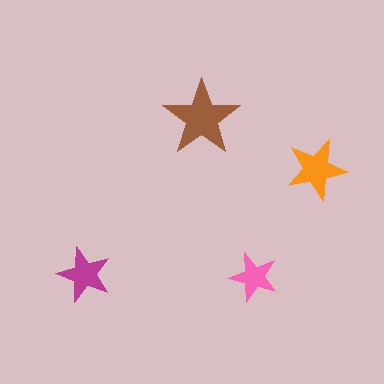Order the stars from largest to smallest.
the brown one, the orange one, the magenta one, the pink one.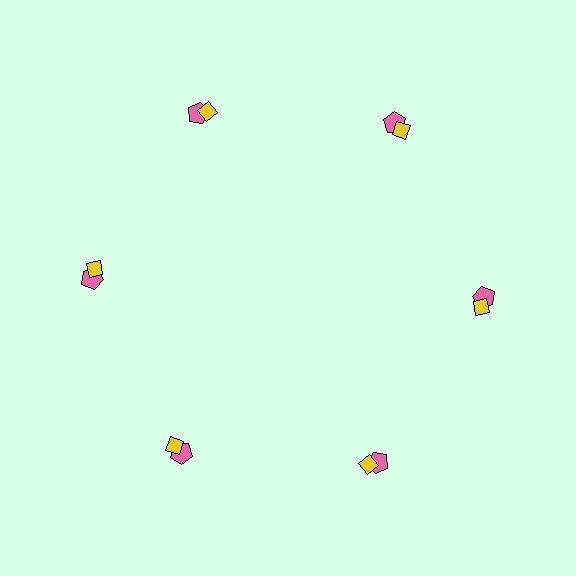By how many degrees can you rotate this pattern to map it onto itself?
The pattern maps onto itself every 60 degrees of rotation.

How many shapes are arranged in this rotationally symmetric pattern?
There are 12 shapes, arranged in 6 groups of 2.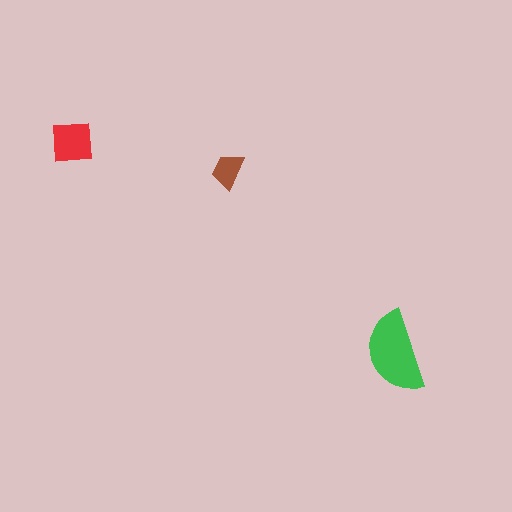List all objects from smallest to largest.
The brown trapezoid, the red square, the green semicircle.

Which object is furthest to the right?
The green semicircle is rightmost.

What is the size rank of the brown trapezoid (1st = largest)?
3rd.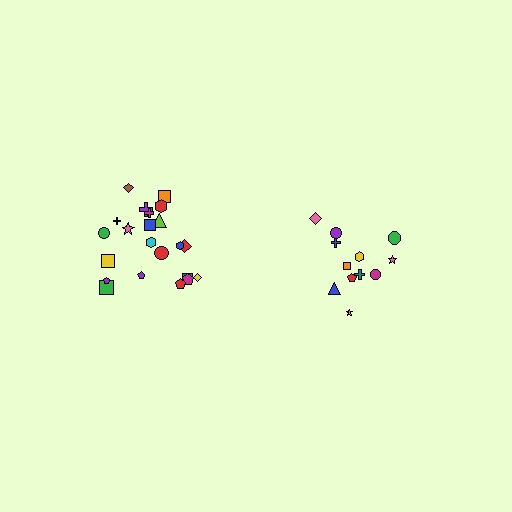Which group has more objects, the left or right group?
The left group.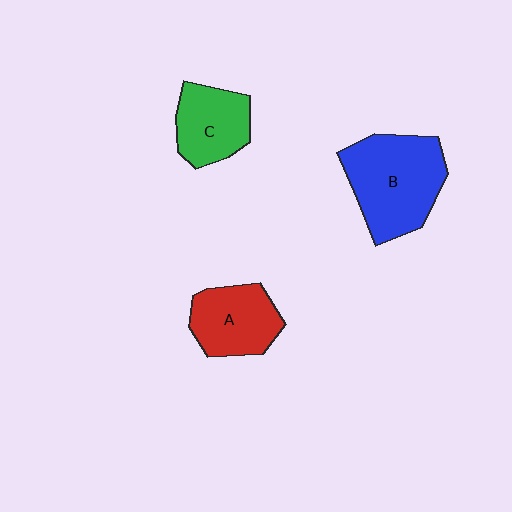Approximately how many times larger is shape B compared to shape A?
Approximately 1.5 times.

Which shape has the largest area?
Shape B (blue).